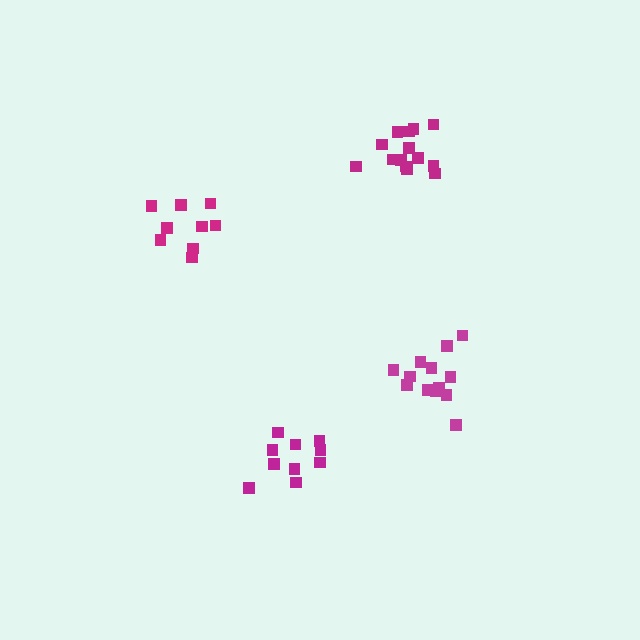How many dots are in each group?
Group 1: 10 dots, Group 2: 9 dots, Group 3: 14 dots, Group 4: 15 dots (48 total).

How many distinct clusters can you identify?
There are 4 distinct clusters.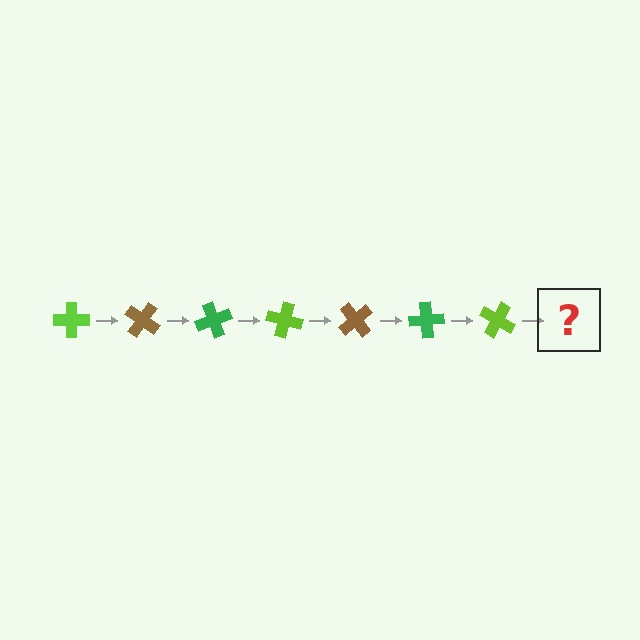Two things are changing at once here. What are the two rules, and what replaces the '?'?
The two rules are that it rotates 35 degrees each step and the color cycles through lime, brown, and green. The '?' should be a brown cross, rotated 245 degrees from the start.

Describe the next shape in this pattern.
It should be a brown cross, rotated 245 degrees from the start.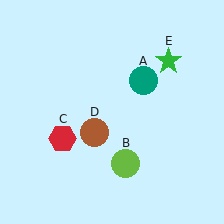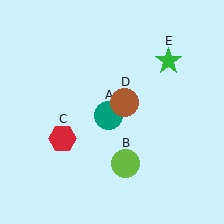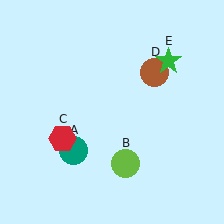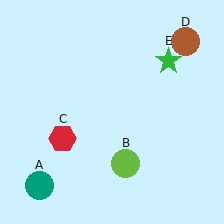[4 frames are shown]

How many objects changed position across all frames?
2 objects changed position: teal circle (object A), brown circle (object D).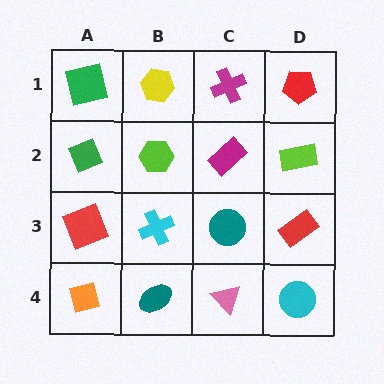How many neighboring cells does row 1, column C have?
3.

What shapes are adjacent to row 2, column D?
A red pentagon (row 1, column D), a red rectangle (row 3, column D), a magenta rectangle (row 2, column C).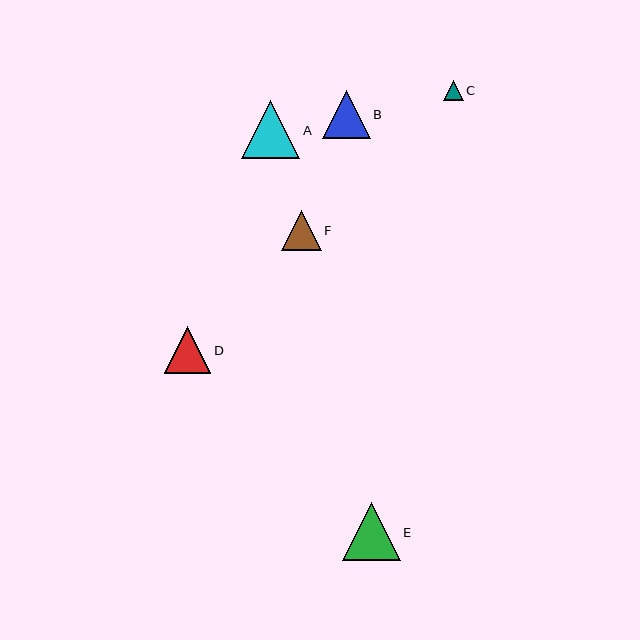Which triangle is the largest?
Triangle A is the largest with a size of approximately 58 pixels.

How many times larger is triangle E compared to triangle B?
Triangle E is approximately 1.2 times the size of triangle B.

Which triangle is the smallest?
Triangle C is the smallest with a size of approximately 20 pixels.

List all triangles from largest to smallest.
From largest to smallest: A, E, B, D, F, C.